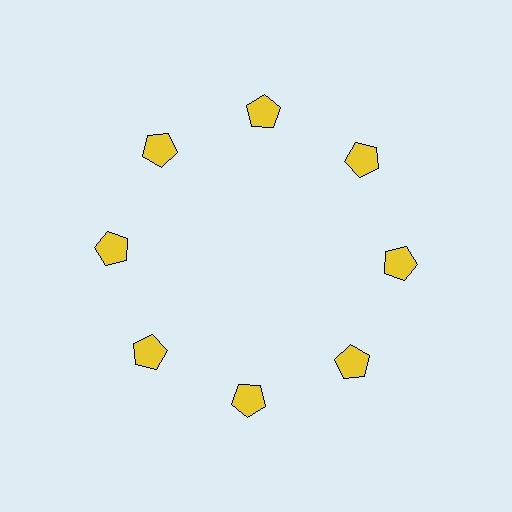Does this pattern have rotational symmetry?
Yes, this pattern has 8-fold rotational symmetry. It looks the same after rotating 45 degrees around the center.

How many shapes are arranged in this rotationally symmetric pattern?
There are 8 shapes, arranged in 8 groups of 1.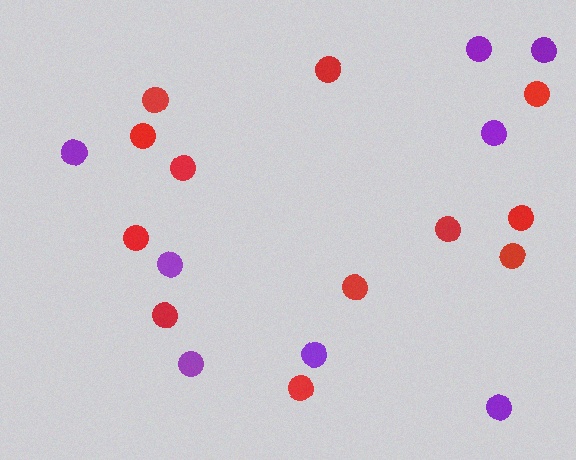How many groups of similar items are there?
There are 2 groups: one group of red circles (12) and one group of purple circles (8).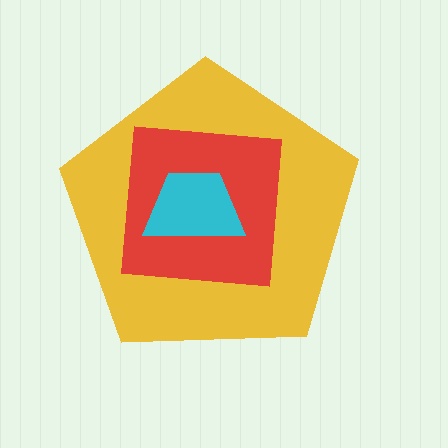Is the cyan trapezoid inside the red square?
Yes.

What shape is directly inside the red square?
The cyan trapezoid.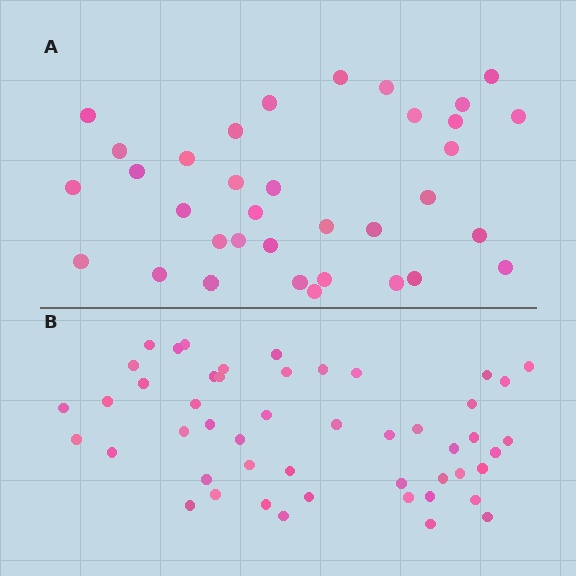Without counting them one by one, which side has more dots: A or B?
Region B (the bottom region) has more dots.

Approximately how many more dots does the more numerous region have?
Region B has approximately 15 more dots than region A.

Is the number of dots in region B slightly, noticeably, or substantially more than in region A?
Region B has noticeably more, but not dramatically so. The ratio is roughly 1.4 to 1.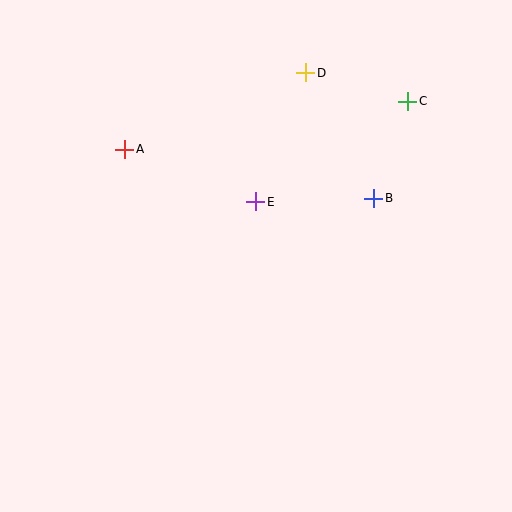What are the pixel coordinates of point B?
Point B is at (374, 198).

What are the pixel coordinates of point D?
Point D is at (306, 73).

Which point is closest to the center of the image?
Point E at (256, 202) is closest to the center.